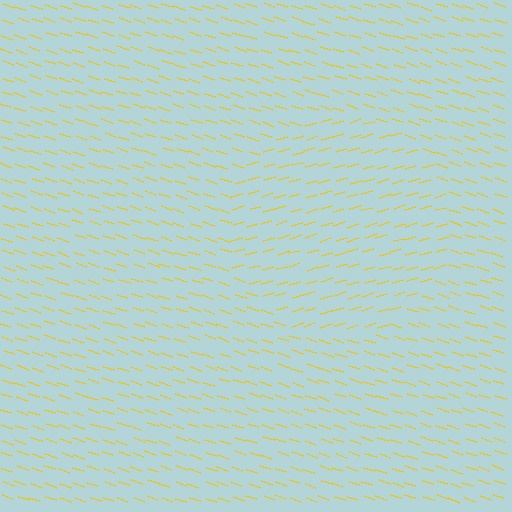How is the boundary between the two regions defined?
The boundary is defined purely by a change in line orientation (approximately 36 degrees difference). All lines are the same color and thickness.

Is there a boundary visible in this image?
Yes, there is a texture boundary formed by a change in line orientation.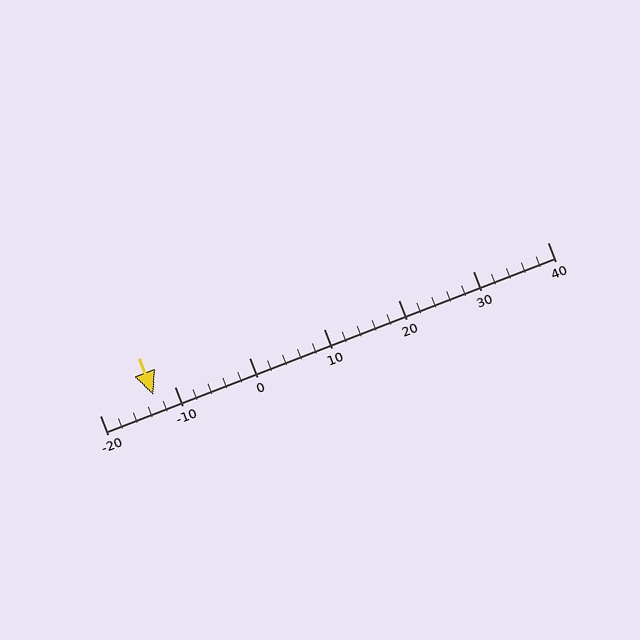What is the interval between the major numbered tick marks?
The major tick marks are spaced 10 units apart.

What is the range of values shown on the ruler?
The ruler shows values from -20 to 40.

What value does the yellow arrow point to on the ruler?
The yellow arrow points to approximately -13.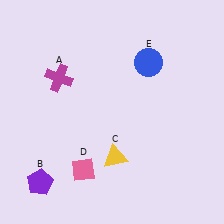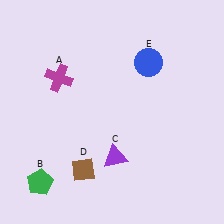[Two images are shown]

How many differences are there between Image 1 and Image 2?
There are 3 differences between the two images.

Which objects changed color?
B changed from purple to green. C changed from yellow to purple. D changed from pink to brown.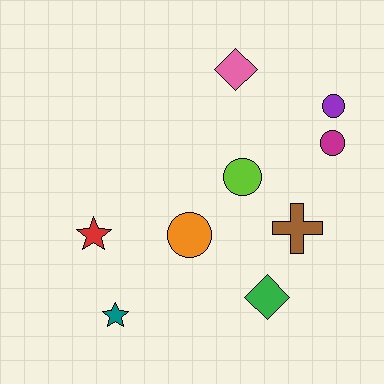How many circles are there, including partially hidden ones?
There are 4 circles.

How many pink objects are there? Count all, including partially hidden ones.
There is 1 pink object.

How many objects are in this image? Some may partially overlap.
There are 9 objects.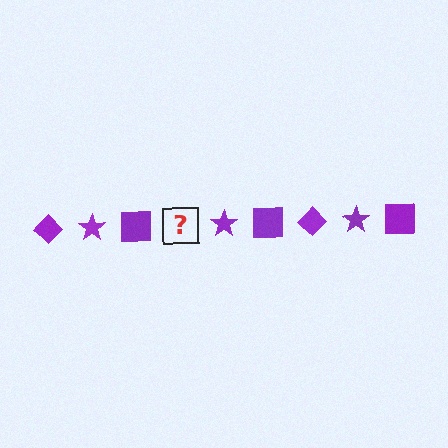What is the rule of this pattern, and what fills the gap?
The rule is that the pattern cycles through diamond, star, square shapes in purple. The gap should be filled with a purple diamond.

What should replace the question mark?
The question mark should be replaced with a purple diamond.